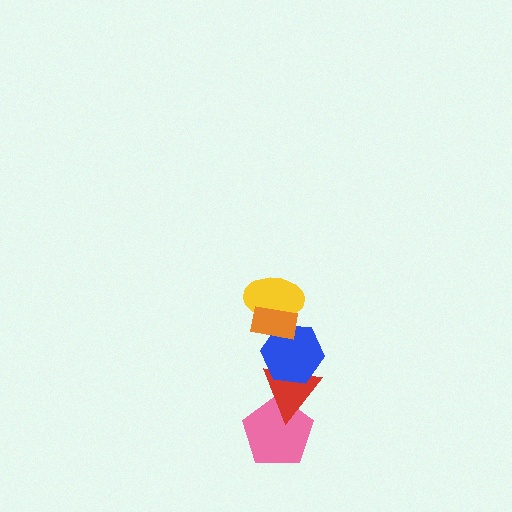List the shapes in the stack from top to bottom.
From top to bottom: the orange rectangle, the yellow ellipse, the blue hexagon, the red triangle, the pink pentagon.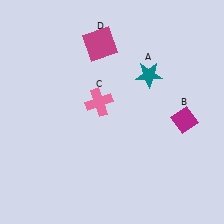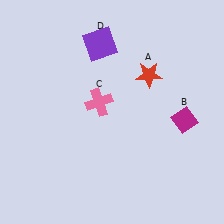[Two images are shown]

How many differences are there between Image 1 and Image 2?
There are 2 differences between the two images.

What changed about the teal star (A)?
In Image 1, A is teal. In Image 2, it changed to red.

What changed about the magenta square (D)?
In Image 1, D is magenta. In Image 2, it changed to purple.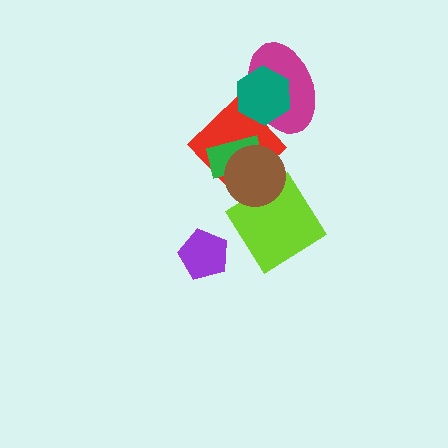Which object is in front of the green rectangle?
The brown circle is in front of the green rectangle.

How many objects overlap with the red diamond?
4 objects overlap with the red diamond.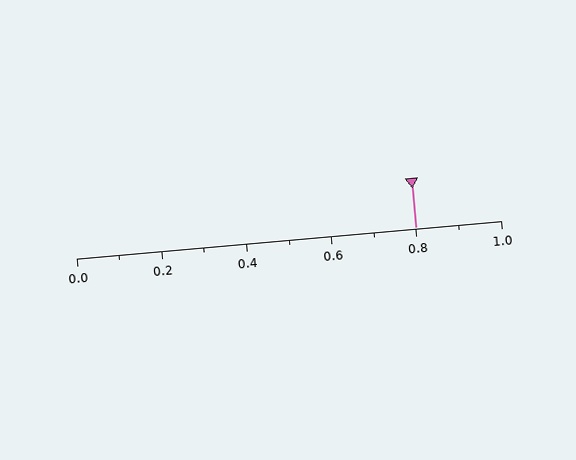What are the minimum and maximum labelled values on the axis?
The axis runs from 0.0 to 1.0.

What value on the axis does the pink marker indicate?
The marker indicates approximately 0.8.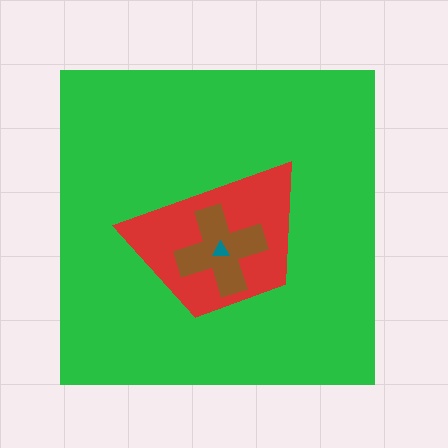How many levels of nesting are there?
4.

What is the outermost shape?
The green square.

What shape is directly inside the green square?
The red trapezoid.